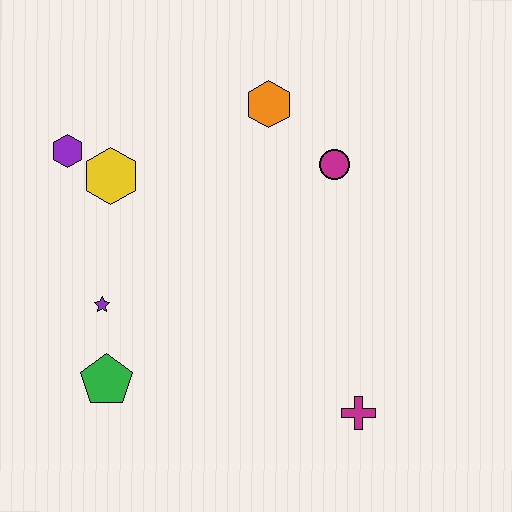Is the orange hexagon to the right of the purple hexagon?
Yes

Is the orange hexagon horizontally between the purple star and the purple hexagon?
No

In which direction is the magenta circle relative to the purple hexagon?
The magenta circle is to the right of the purple hexagon.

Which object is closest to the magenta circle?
The orange hexagon is closest to the magenta circle.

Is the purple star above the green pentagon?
Yes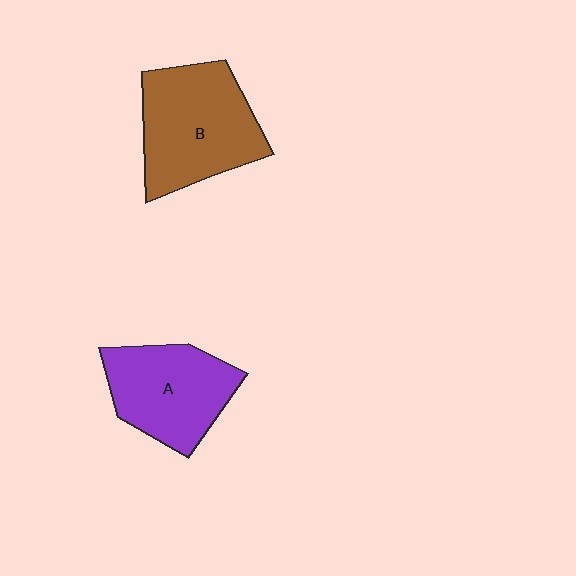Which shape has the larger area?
Shape B (brown).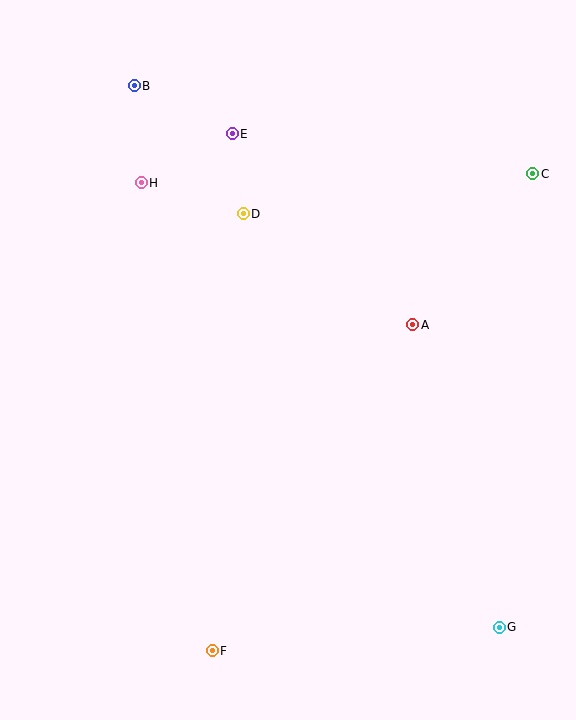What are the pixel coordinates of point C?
Point C is at (533, 174).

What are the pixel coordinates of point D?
Point D is at (243, 214).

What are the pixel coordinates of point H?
Point H is at (141, 183).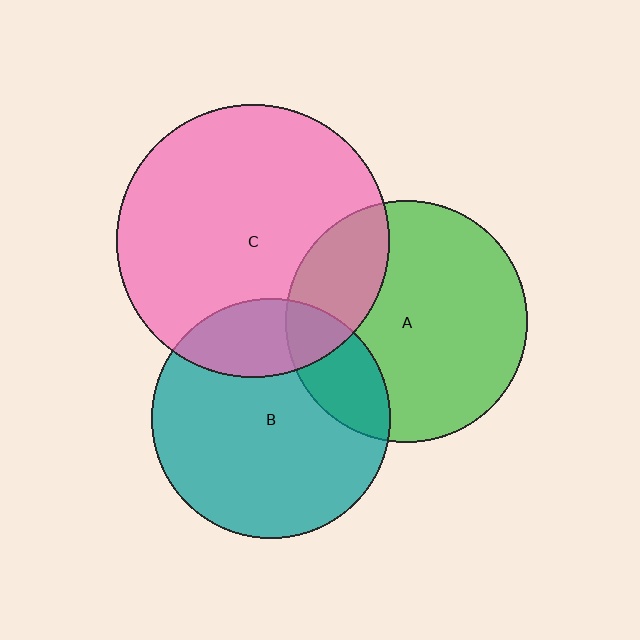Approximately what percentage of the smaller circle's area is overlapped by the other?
Approximately 20%.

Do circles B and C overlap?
Yes.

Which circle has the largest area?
Circle C (pink).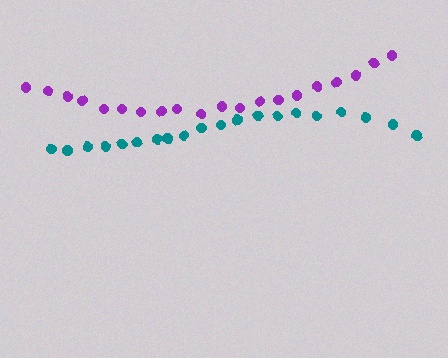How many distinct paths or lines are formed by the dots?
There are 2 distinct paths.